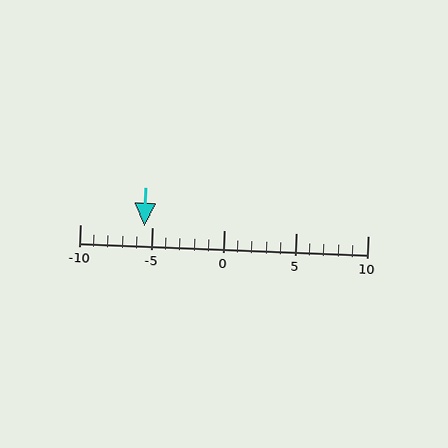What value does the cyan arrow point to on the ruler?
The cyan arrow points to approximately -6.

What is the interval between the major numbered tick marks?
The major tick marks are spaced 5 units apart.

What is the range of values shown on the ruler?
The ruler shows values from -10 to 10.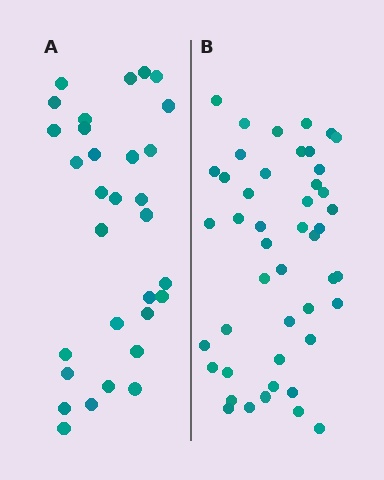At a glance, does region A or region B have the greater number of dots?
Region B (the right region) has more dots.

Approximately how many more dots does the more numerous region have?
Region B has approximately 15 more dots than region A.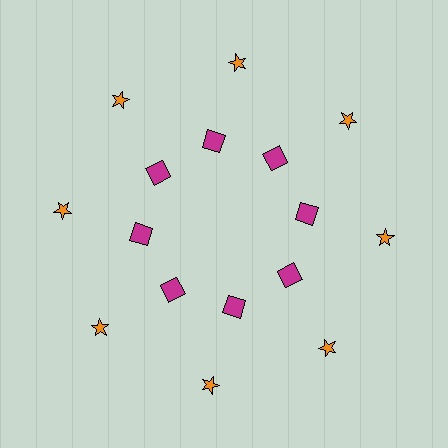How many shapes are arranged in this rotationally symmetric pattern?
There are 16 shapes, arranged in 8 groups of 2.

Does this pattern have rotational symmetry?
Yes, this pattern has 8-fold rotational symmetry. It looks the same after rotating 45 degrees around the center.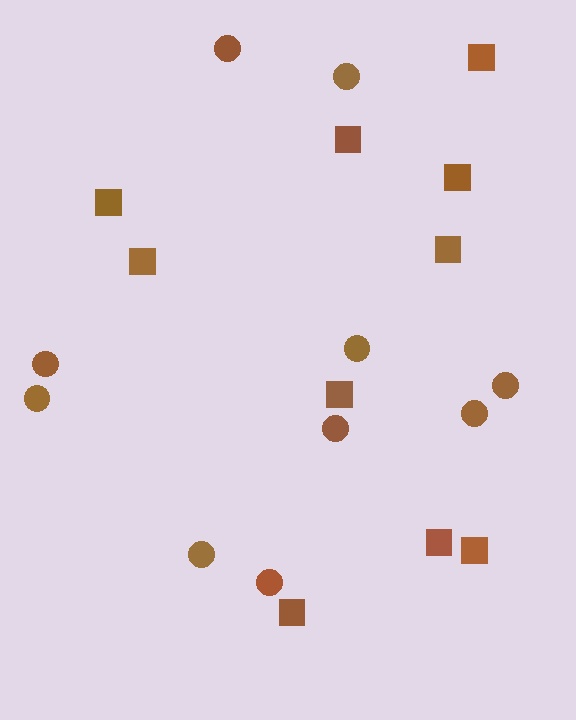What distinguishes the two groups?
There are 2 groups: one group of circles (10) and one group of squares (10).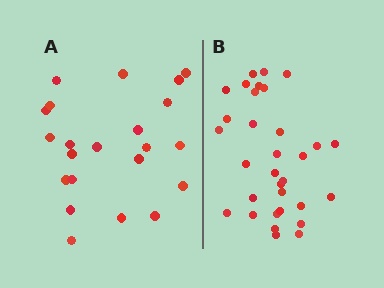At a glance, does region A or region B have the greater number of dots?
Region B (the right region) has more dots.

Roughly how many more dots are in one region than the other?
Region B has roughly 10 or so more dots than region A.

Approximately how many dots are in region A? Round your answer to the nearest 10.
About 20 dots. (The exact count is 22, which rounds to 20.)